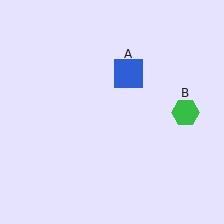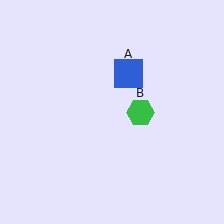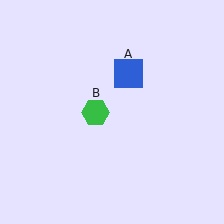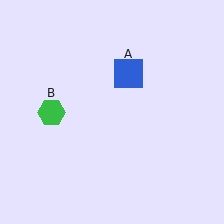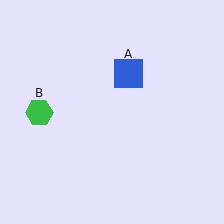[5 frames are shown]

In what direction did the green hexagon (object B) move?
The green hexagon (object B) moved left.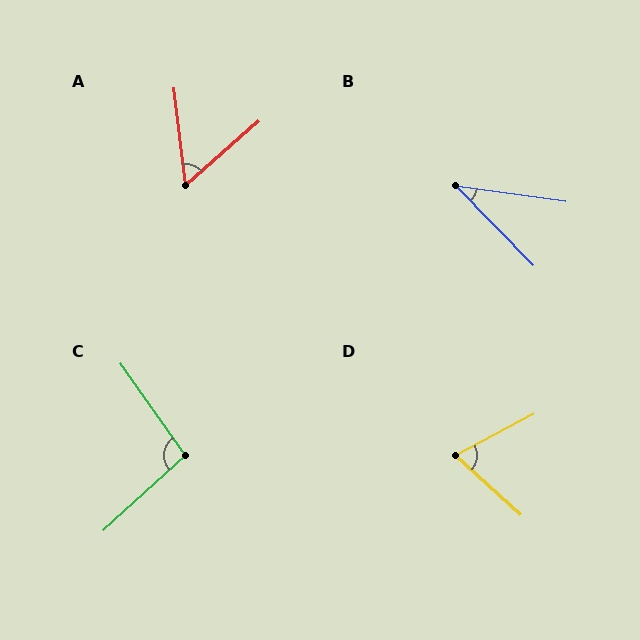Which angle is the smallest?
B, at approximately 38 degrees.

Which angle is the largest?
C, at approximately 97 degrees.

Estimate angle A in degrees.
Approximately 56 degrees.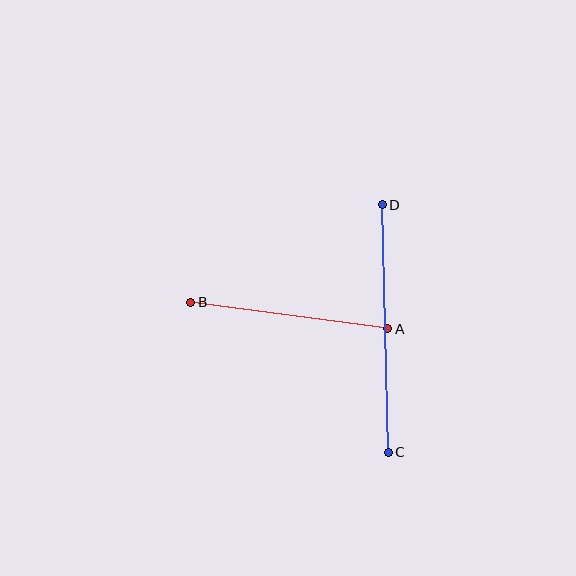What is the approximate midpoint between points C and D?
The midpoint is at approximately (385, 328) pixels.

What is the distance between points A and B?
The distance is approximately 199 pixels.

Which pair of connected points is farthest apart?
Points C and D are farthest apart.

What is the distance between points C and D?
The distance is approximately 247 pixels.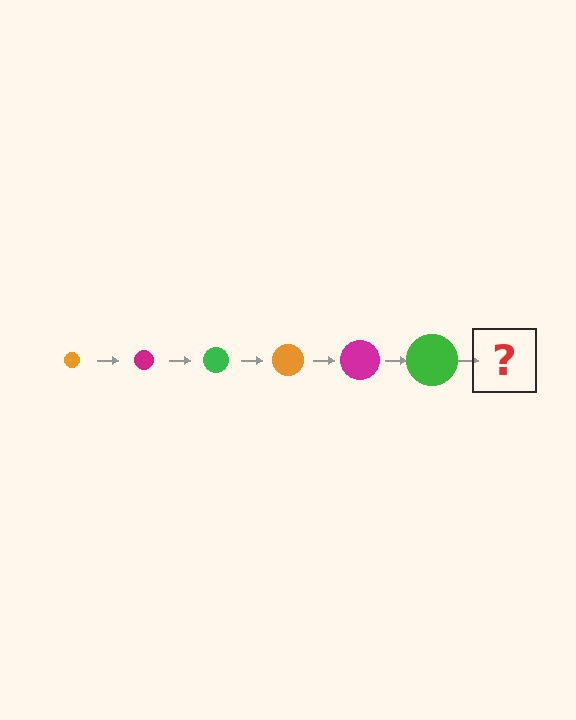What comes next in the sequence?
The next element should be an orange circle, larger than the previous one.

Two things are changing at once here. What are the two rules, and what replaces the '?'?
The two rules are that the circle grows larger each step and the color cycles through orange, magenta, and green. The '?' should be an orange circle, larger than the previous one.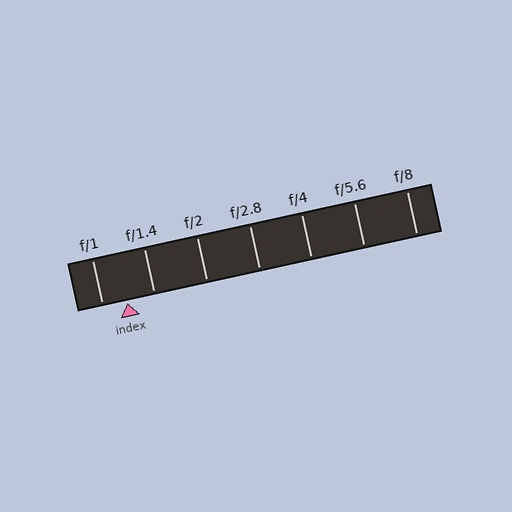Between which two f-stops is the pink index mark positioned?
The index mark is between f/1 and f/1.4.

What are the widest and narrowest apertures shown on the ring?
The widest aperture shown is f/1 and the narrowest is f/8.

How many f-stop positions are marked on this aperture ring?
There are 7 f-stop positions marked.